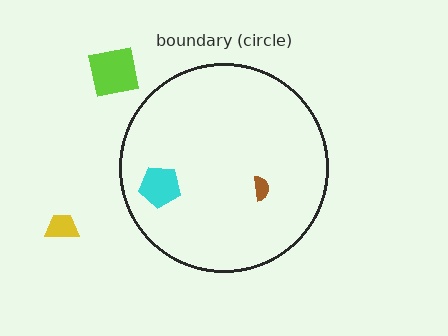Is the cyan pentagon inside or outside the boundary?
Inside.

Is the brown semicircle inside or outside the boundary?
Inside.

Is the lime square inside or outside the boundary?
Outside.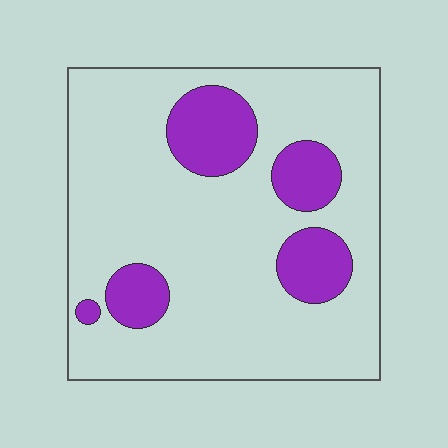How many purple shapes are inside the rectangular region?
5.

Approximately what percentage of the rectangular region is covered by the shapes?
Approximately 20%.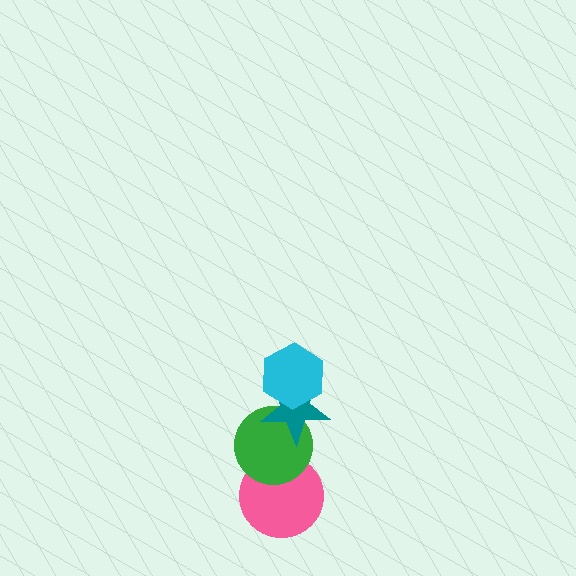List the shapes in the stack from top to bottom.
From top to bottom: the cyan hexagon, the teal star, the green circle, the pink circle.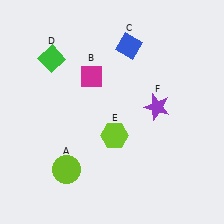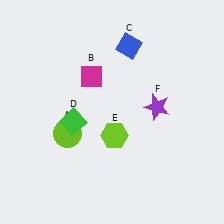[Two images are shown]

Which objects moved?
The objects that moved are: the lime circle (A), the green diamond (D).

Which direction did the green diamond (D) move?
The green diamond (D) moved down.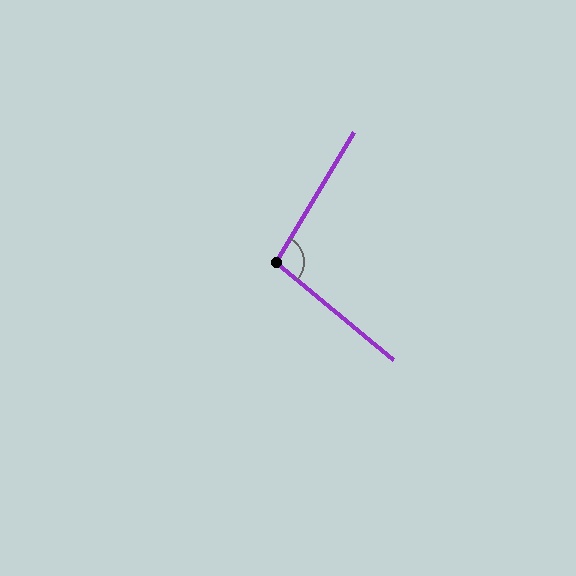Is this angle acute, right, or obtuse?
It is obtuse.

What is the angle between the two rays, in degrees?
Approximately 99 degrees.